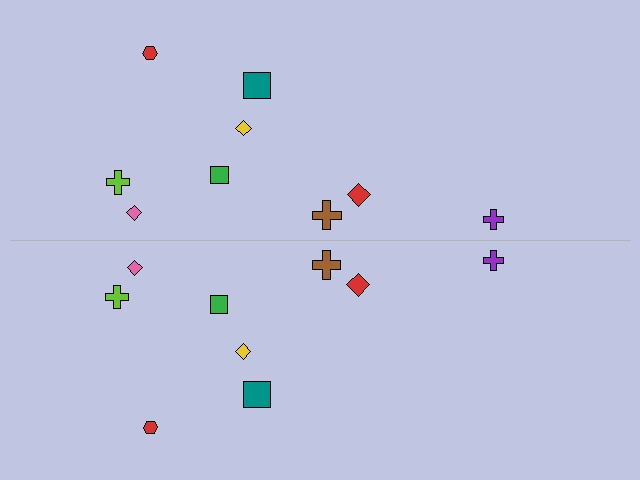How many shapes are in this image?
There are 18 shapes in this image.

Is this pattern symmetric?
Yes, this pattern has bilateral (reflection) symmetry.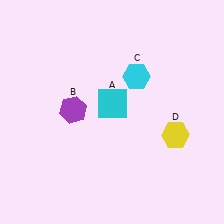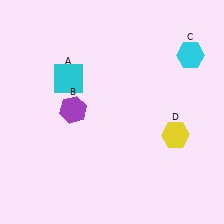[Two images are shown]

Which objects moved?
The objects that moved are: the cyan square (A), the cyan hexagon (C).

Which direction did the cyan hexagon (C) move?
The cyan hexagon (C) moved right.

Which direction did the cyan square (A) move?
The cyan square (A) moved left.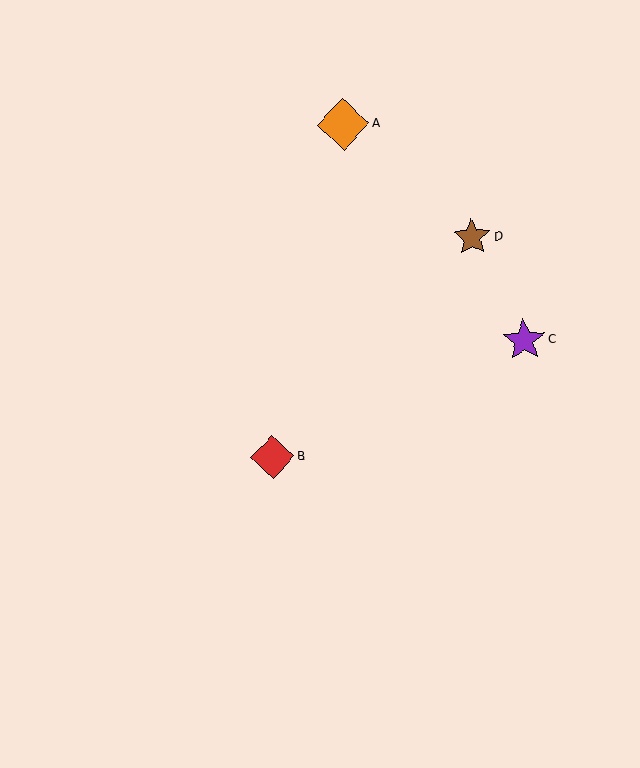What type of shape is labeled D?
Shape D is a brown star.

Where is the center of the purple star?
The center of the purple star is at (524, 340).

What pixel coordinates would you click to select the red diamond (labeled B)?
Click at (272, 457) to select the red diamond B.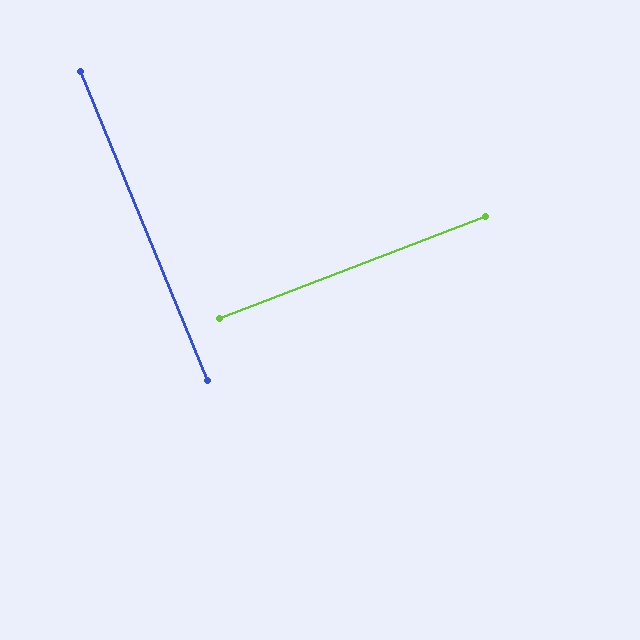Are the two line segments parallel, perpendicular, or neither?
Perpendicular — they meet at approximately 89°.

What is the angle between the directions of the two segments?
Approximately 89 degrees.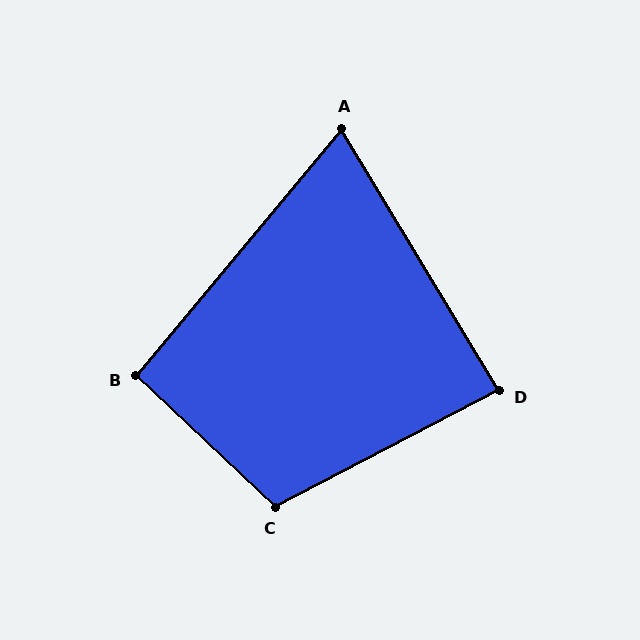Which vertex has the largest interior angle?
C, at approximately 109 degrees.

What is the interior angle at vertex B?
Approximately 94 degrees (approximately right).